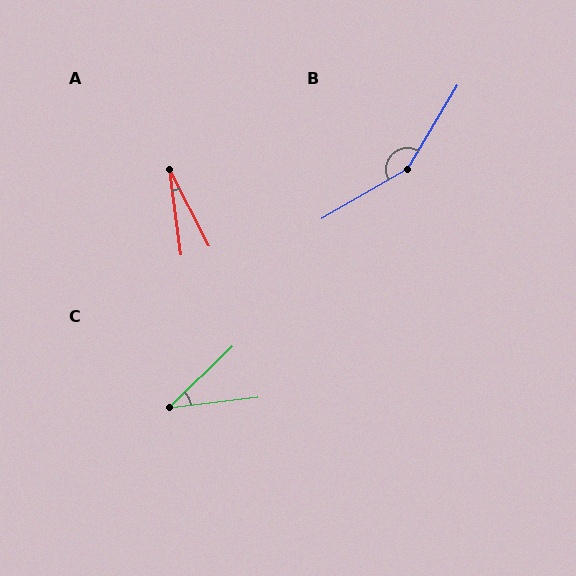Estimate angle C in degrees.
Approximately 37 degrees.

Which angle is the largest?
B, at approximately 151 degrees.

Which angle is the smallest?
A, at approximately 20 degrees.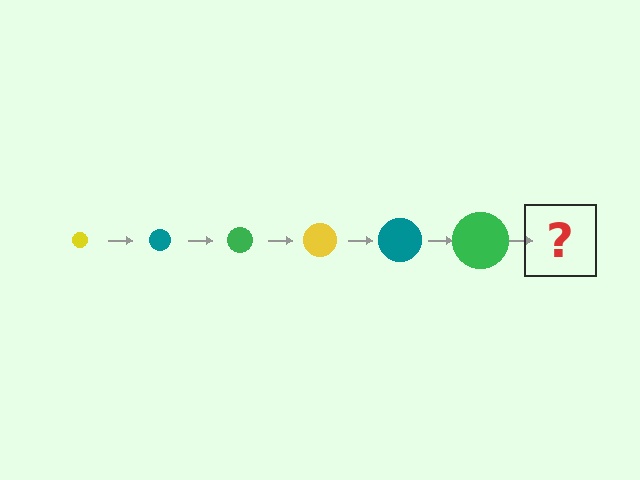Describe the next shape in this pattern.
It should be a yellow circle, larger than the previous one.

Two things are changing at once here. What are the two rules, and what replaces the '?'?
The two rules are that the circle grows larger each step and the color cycles through yellow, teal, and green. The '?' should be a yellow circle, larger than the previous one.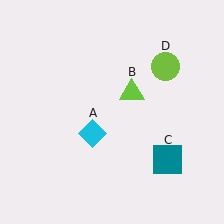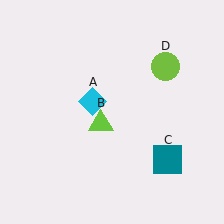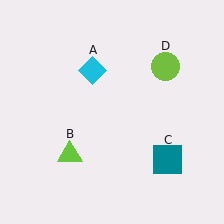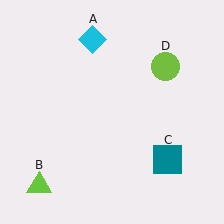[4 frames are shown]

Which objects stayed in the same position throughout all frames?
Teal square (object C) and lime circle (object D) remained stationary.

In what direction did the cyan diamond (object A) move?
The cyan diamond (object A) moved up.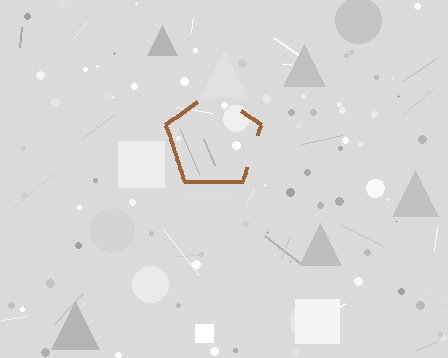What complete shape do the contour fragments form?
The contour fragments form a pentagon.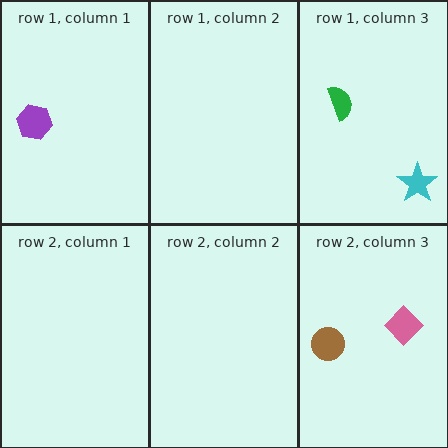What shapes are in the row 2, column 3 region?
The pink diamond, the brown circle.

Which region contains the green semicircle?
The row 1, column 3 region.